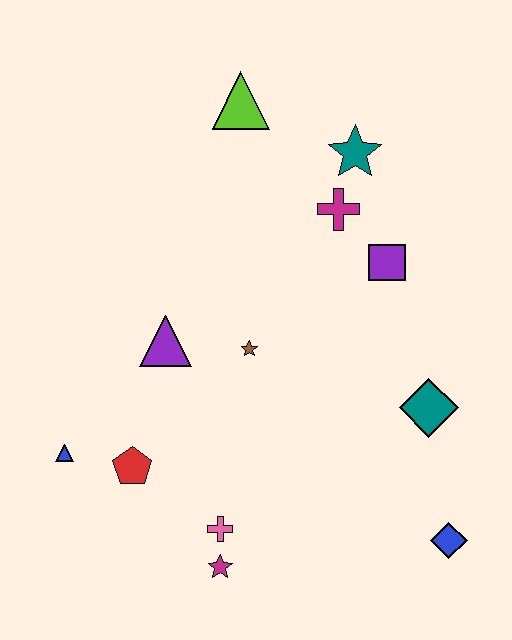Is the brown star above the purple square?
No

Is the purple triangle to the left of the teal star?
Yes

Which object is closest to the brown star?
The purple triangle is closest to the brown star.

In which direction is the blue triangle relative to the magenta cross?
The blue triangle is to the left of the magenta cross.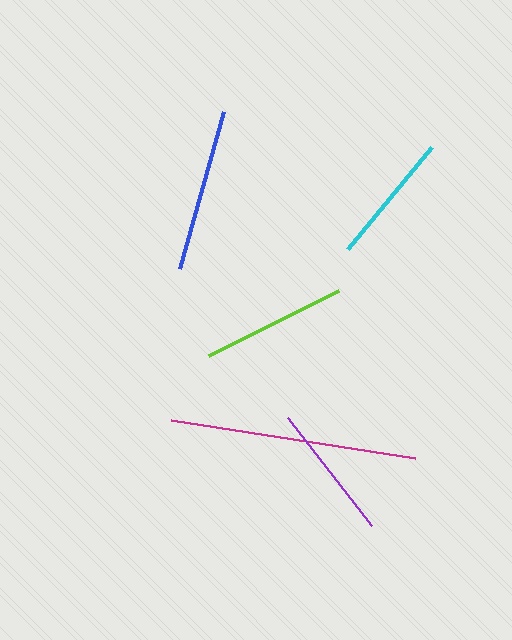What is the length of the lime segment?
The lime segment is approximately 145 pixels long.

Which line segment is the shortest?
The cyan line is the shortest at approximately 132 pixels.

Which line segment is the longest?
The magenta line is the longest at approximately 247 pixels.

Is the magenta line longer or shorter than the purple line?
The magenta line is longer than the purple line.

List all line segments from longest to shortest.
From longest to shortest: magenta, blue, lime, purple, cyan.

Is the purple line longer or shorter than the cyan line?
The purple line is longer than the cyan line.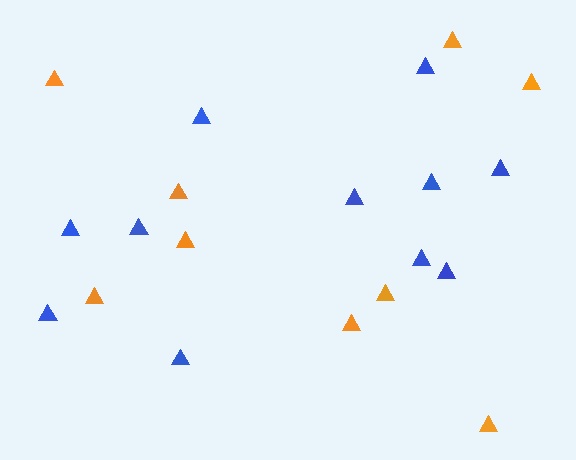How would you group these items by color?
There are 2 groups: one group of orange triangles (9) and one group of blue triangles (11).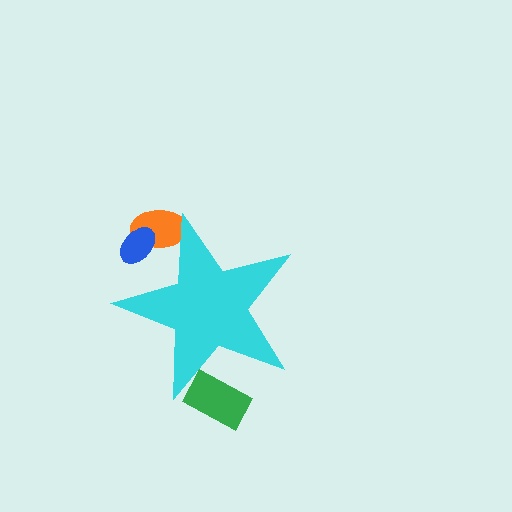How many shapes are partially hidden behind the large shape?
3 shapes are partially hidden.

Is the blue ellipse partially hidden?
Yes, the blue ellipse is partially hidden behind the cyan star.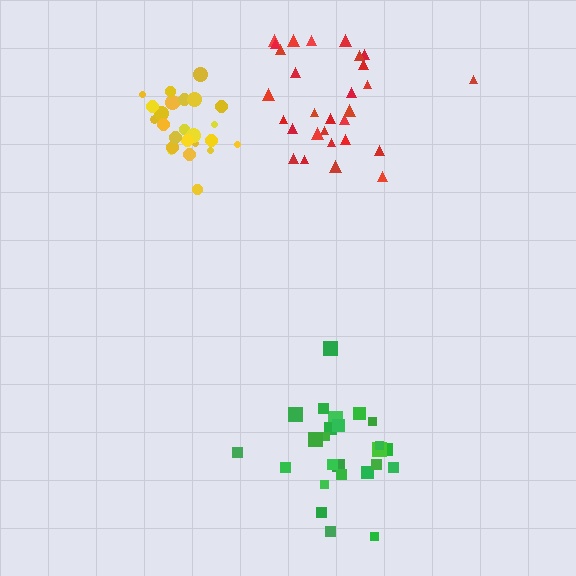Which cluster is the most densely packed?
Yellow.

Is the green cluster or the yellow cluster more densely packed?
Yellow.